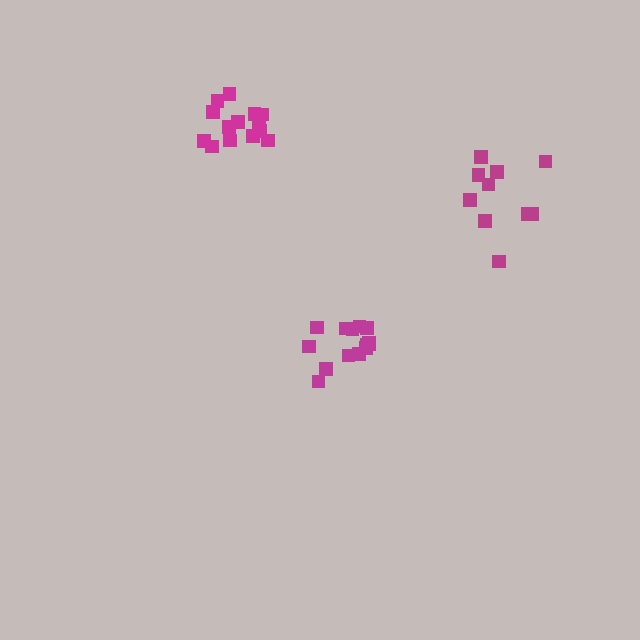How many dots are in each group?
Group 1: 14 dots, Group 2: 10 dots, Group 3: 14 dots (38 total).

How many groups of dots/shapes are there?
There are 3 groups.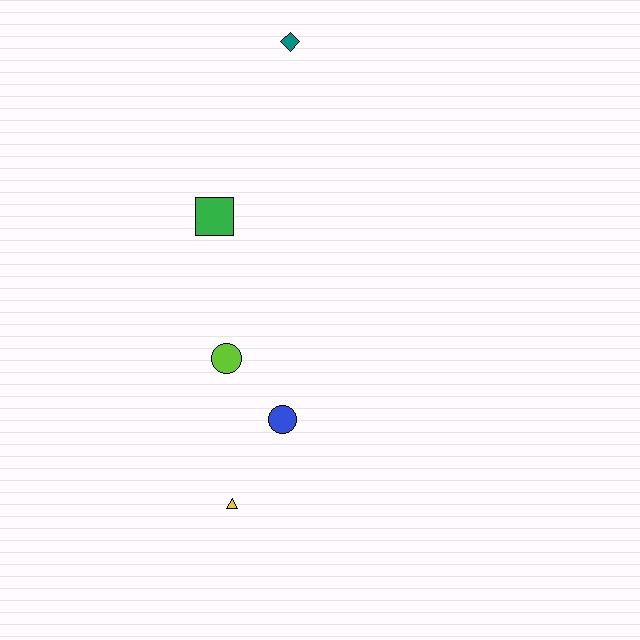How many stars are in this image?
There are no stars.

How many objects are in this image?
There are 5 objects.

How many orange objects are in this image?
There are no orange objects.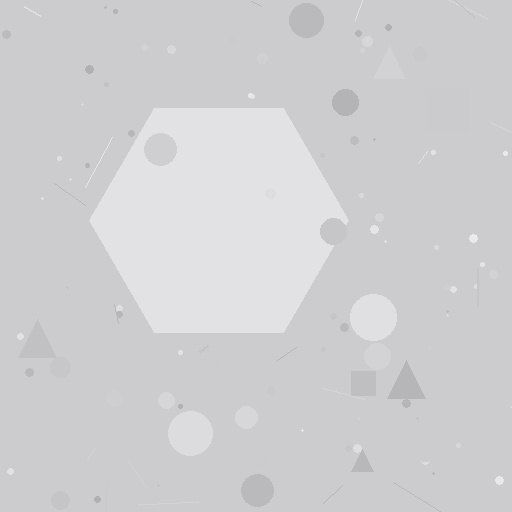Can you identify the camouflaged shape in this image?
The camouflaged shape is a hexagon.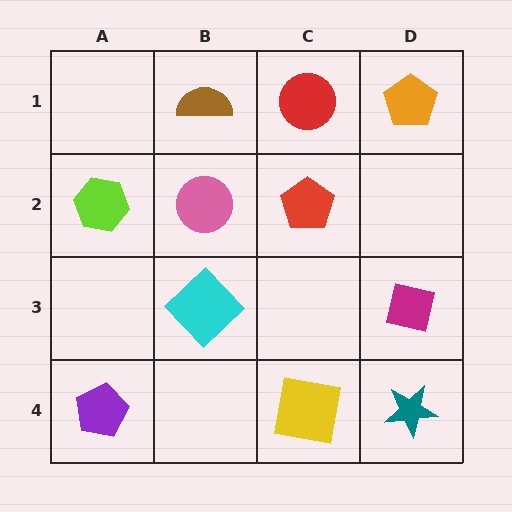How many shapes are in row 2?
3 shapes.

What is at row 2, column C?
A red pentagon.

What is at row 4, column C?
A yellow square.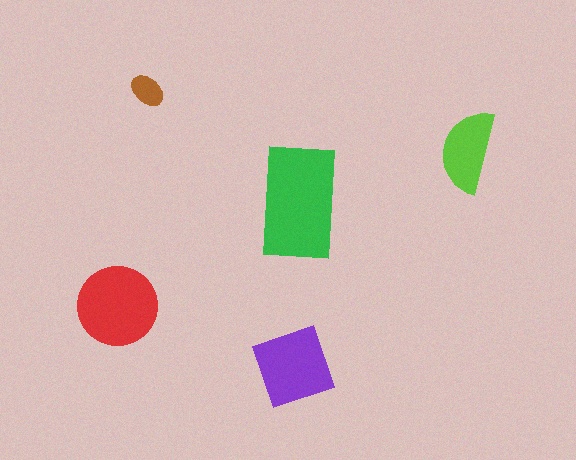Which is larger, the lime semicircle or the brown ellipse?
The lime semicircle.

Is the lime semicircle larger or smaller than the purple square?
Smaller.